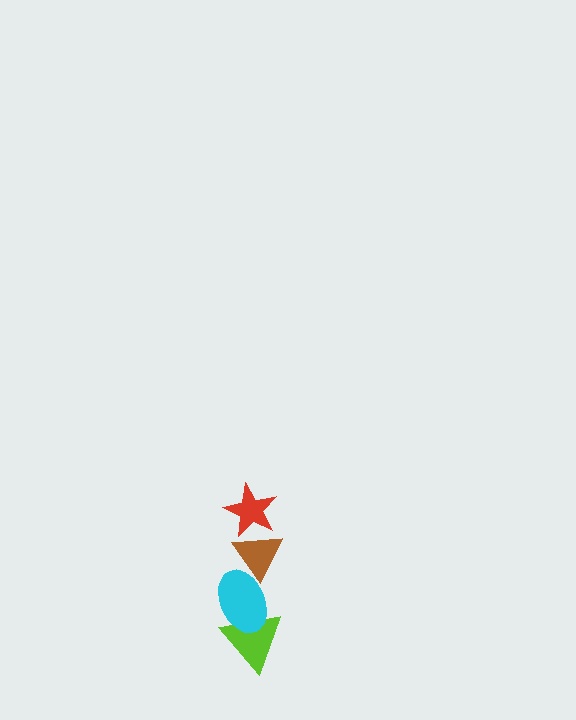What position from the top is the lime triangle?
The lime triangle is 4th from the top.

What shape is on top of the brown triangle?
The red star is on top of the brown triangle.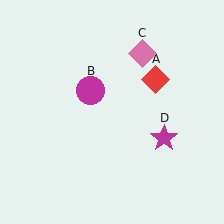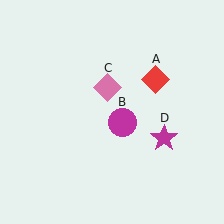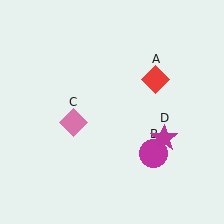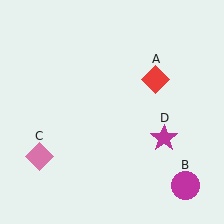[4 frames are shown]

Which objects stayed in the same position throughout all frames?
Red diamond (object A) and magenta star (object D) remained stationary.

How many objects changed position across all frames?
2 objects changed position: magenta circle (object B), pink diamond (object C).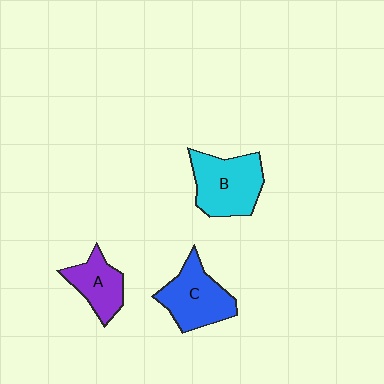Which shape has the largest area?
Shape B (cyan).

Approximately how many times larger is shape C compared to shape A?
Approximately 1.4 times.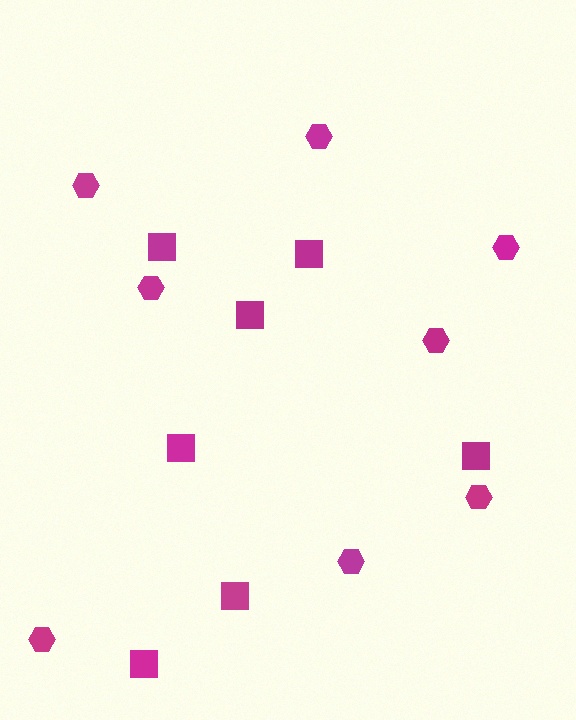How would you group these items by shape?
There are 2 groups: one group of squares (7) and one group of hexagons (8).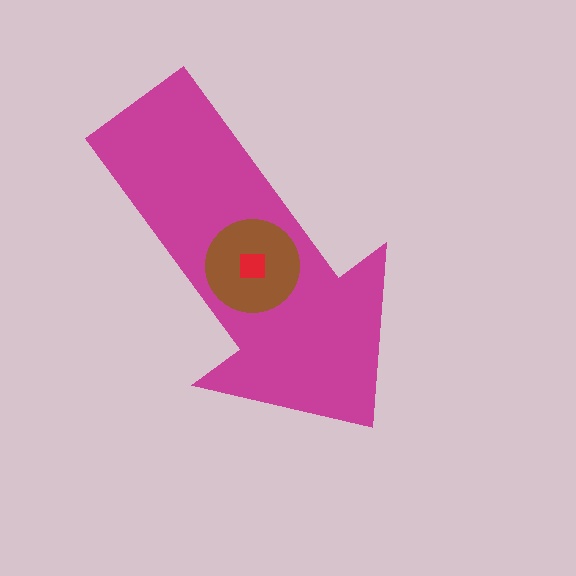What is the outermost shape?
The magenta arrow.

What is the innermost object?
The red square.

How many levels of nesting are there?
3.